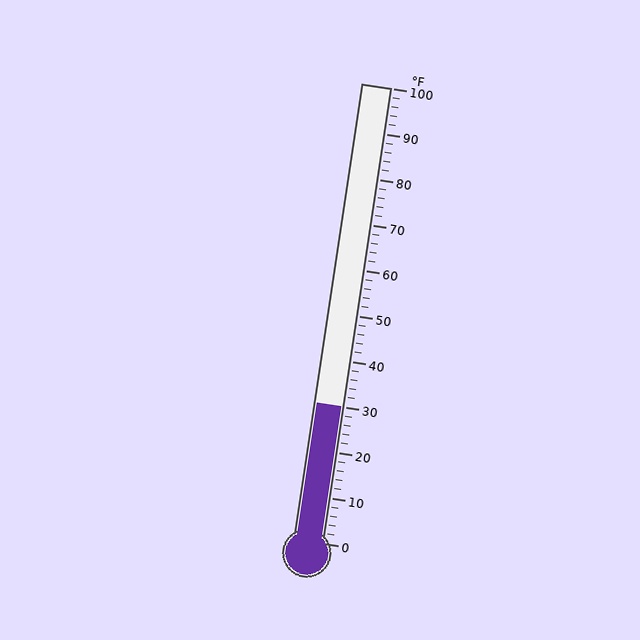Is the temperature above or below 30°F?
The temperature is at 30°F.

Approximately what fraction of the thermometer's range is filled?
The thermometer is filled to approximately 30% of its range.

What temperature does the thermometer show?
The thermometer shows approximately 30°F.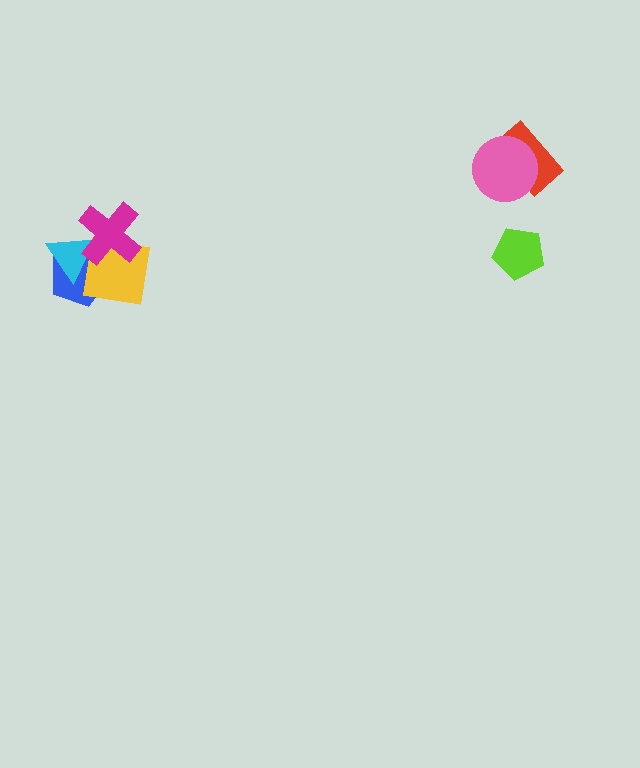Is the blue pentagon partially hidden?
Yes, it is partially covered by another shape.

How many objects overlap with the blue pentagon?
3 objects overlap with the blue pentagon.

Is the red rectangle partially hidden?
Yes, it is partially covered by another shape.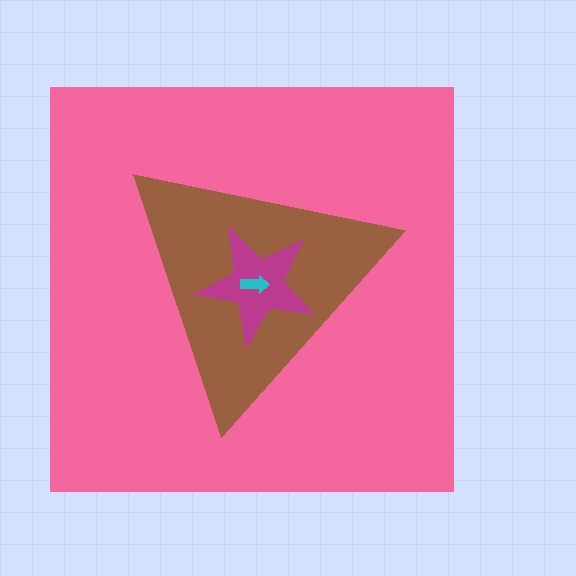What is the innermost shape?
The cyan arrow.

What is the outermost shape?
The pink square.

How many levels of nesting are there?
4.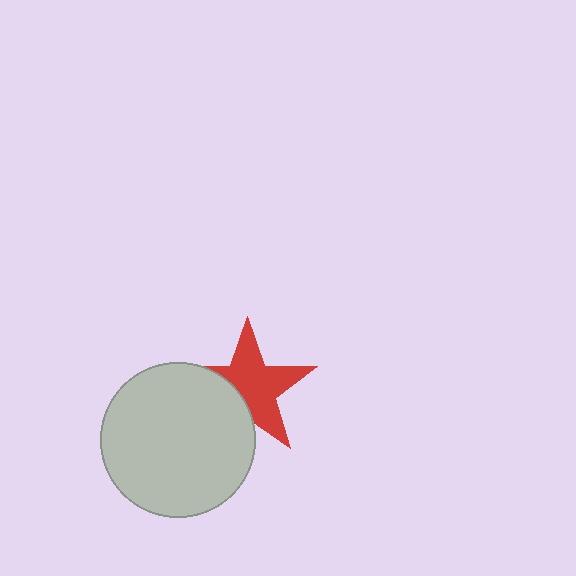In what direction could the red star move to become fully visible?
The red star could move toward the upper-right. That would shift it out from behind the light gray circle entirely.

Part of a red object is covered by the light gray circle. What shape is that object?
It is a star.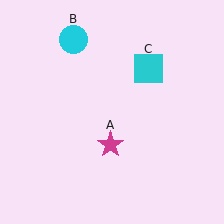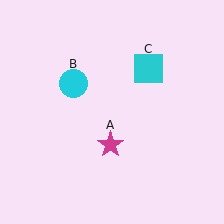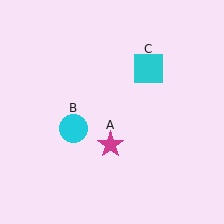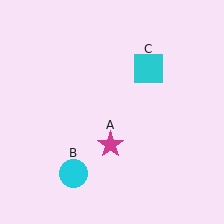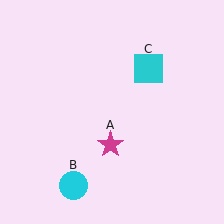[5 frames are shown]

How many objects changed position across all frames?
1 object changed position: cyan circle (object B).